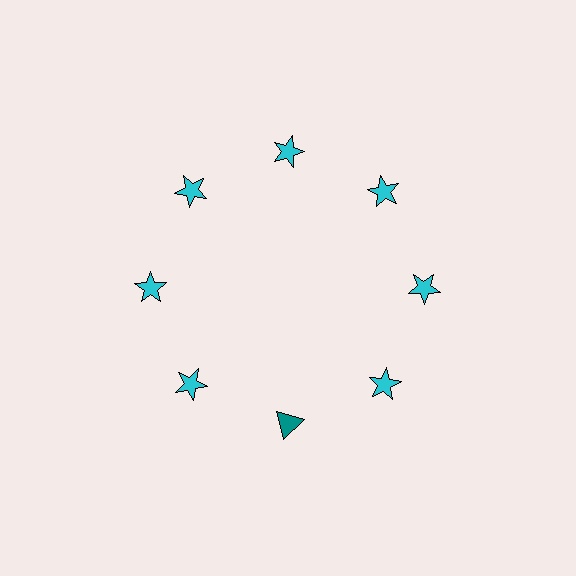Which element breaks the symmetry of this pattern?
The teal triangle at roughly the 6 o'clock position breaks the symmetry. All other shapes are cyan stars.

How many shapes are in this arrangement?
There are 8 shapes arranged in a ring pattern.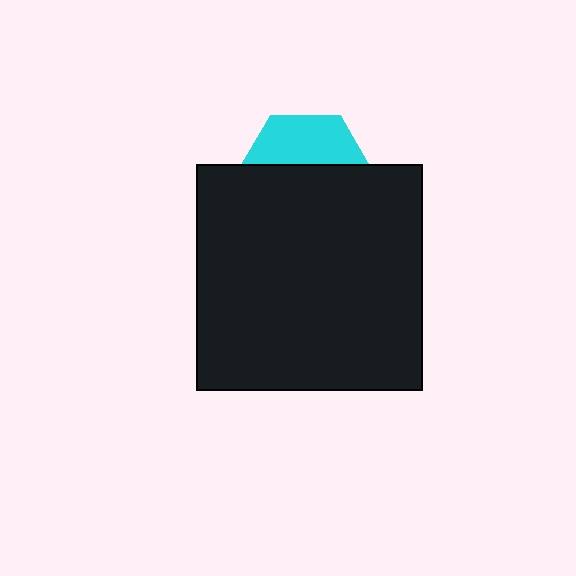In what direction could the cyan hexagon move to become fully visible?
The cyan hexagon could move up. That would shift it out from behind the black square entirely.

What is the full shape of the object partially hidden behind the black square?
The partially hidden object is a cyan hexagon.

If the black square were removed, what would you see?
You would see the complete cyan hexagon.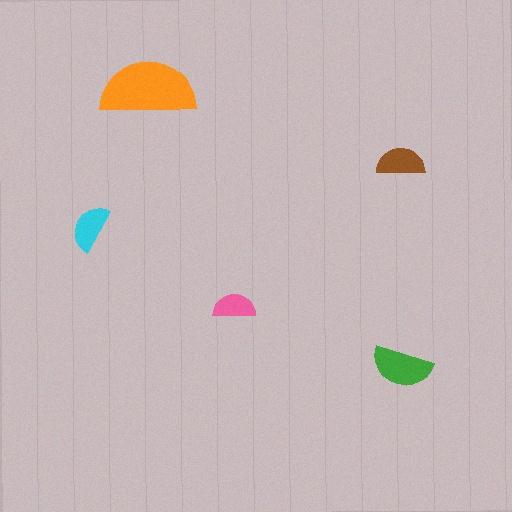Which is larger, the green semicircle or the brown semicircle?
The green one.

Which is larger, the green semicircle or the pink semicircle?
The green one.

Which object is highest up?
The orange semicircle is topmost.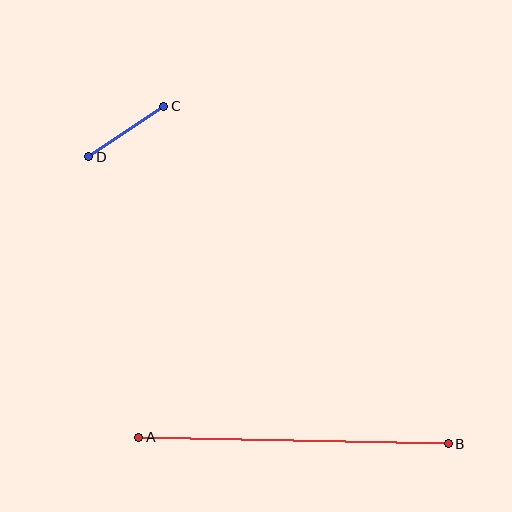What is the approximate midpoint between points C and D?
The midpoint is at approximately (126, 132) pixels.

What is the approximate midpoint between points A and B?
The midpoint is at approximately (293, 441) pixels.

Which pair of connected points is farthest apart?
Points A and B are farthest apart.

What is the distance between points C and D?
The distance is approximately 90 pixels.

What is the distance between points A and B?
The distance is approximately 310 pixels.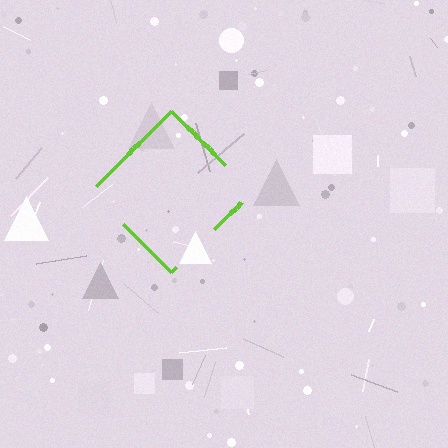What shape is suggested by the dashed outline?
The dashed outline suggests a diamond.